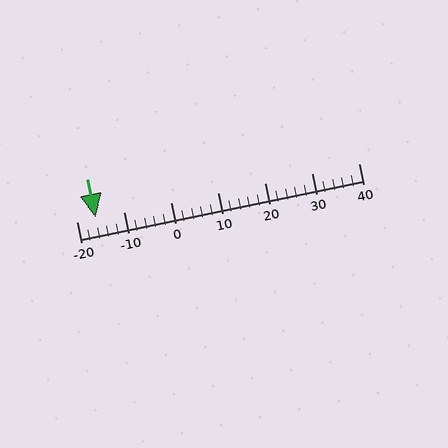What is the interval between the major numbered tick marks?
The major tick marks are spaced 10 units apart.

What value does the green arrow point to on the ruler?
The green arrow points to approximately -16.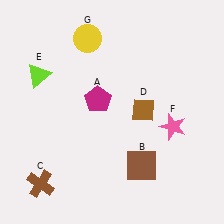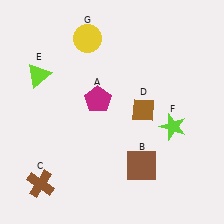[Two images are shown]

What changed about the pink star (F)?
In Image 1, F is pink. In Image 2, it changed to lime.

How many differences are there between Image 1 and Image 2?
There is 1 difference between the two images.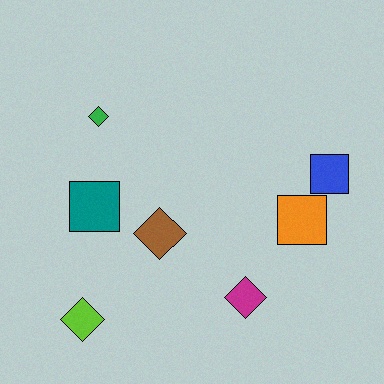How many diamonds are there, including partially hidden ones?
There are 4 diamonds.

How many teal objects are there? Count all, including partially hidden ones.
There is 1 teal object.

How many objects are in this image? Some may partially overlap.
There are 7 objects.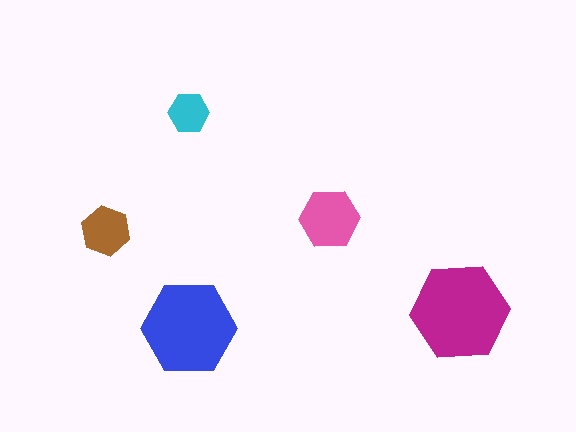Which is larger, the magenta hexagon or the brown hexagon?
The magenta one.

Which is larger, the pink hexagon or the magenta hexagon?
The magenta one.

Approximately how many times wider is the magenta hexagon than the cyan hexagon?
About 2.5 times wider.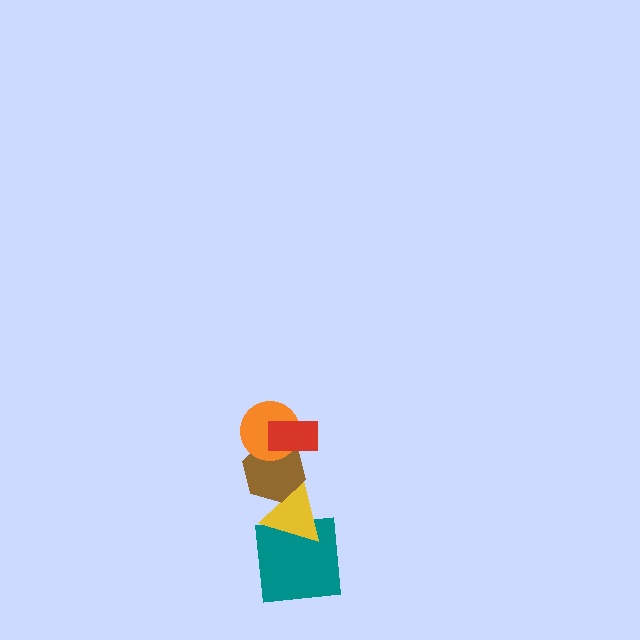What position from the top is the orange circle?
The orange circle is 2nd from the top.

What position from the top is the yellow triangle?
The yellow triangle is 4th from the top.